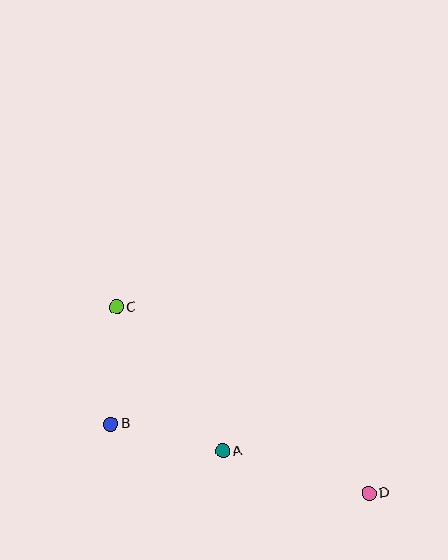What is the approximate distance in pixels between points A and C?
The distance between A and C is approximately 179 pixels.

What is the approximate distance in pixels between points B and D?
The distance between B and D is approximately 267 pixels.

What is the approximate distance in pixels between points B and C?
The distance between B and C is approximately 117 pixels.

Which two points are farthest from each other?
Points C and D are farthest from each other.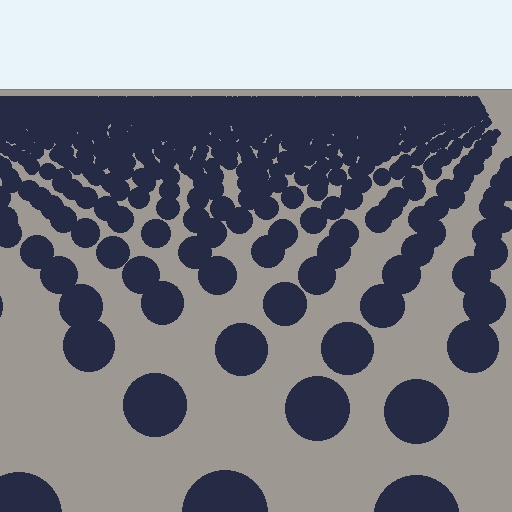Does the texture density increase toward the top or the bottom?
Density increases toward the top.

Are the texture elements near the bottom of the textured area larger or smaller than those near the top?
Larger. Near the bottom, elements are closer to the viewer and appear at a bigger on-screen size.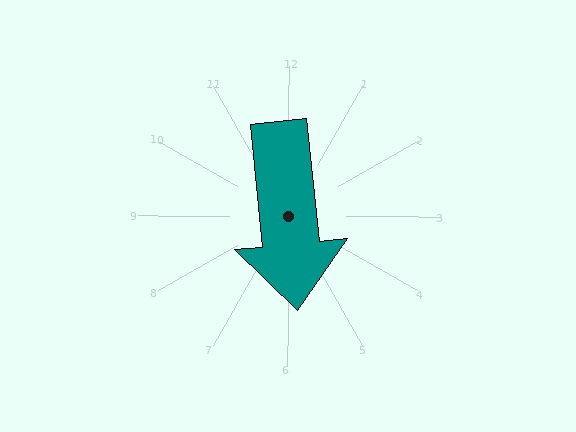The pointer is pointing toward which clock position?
Roughly 6 o'clock.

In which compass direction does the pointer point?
South.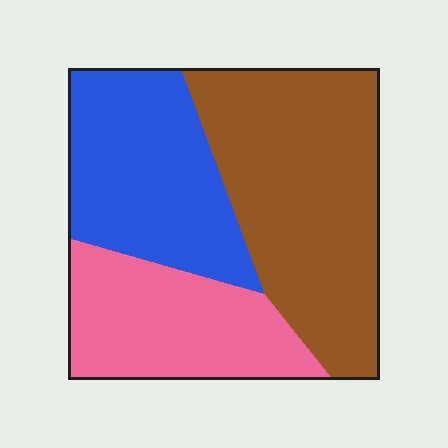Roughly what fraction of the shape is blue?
Blue takes up between a quarter and a half of the shape.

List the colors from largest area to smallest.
From largest to smallest: brown, blue, pink.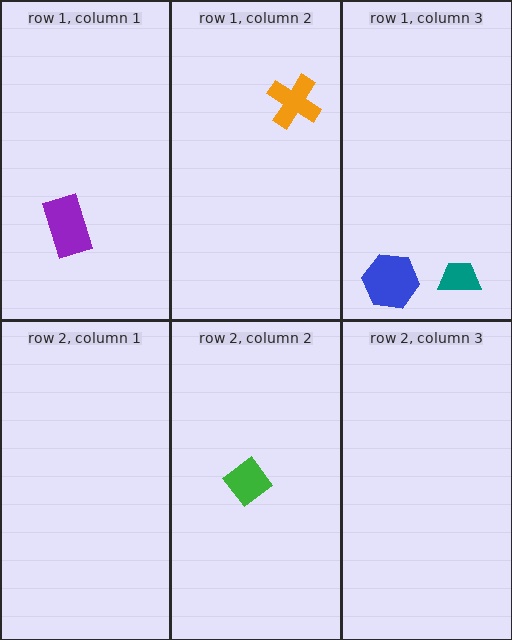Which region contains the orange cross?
The row 1, column 2 region.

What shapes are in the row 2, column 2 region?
The green diamond.